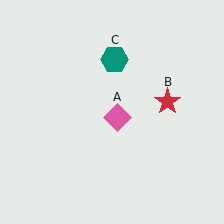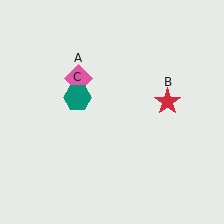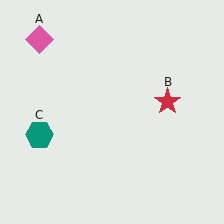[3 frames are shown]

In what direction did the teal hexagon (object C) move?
The teal hexagon (object C) moved down and to the left.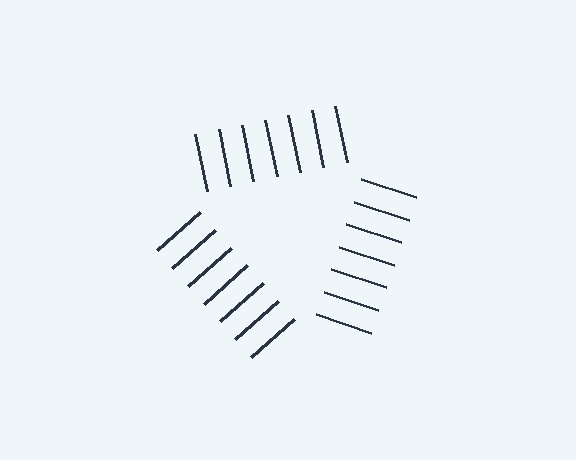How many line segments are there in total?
21 — 7 along each of the 3 edges.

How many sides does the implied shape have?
3 sides — the line-ends trace a triangle.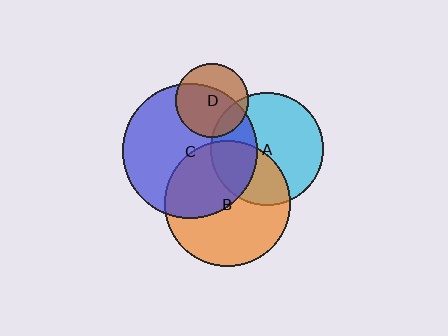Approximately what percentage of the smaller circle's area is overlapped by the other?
Approximately 45%.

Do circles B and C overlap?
Yes.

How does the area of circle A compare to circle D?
Approximately 2.4 times.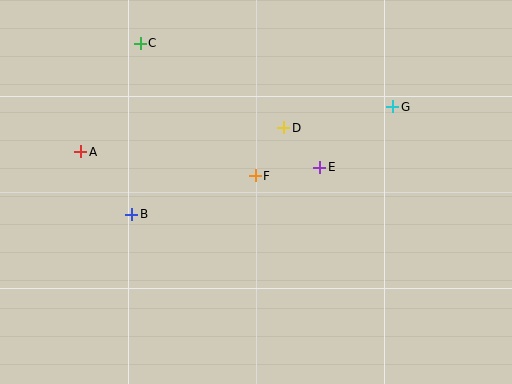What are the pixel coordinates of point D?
Point D is at (284, 128).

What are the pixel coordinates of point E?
Point E is at (320, 167).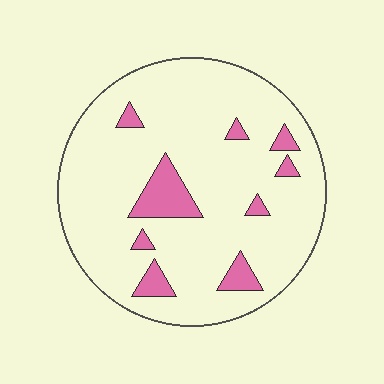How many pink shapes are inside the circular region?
9.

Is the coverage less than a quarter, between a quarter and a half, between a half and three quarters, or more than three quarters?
Less than a quarter.